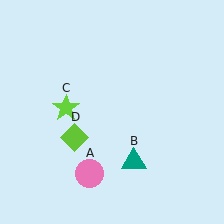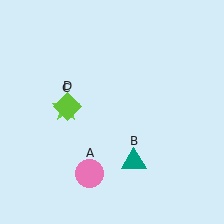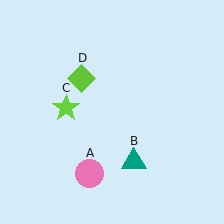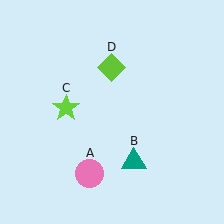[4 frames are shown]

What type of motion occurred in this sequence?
The lime diamond (object D) rotated clockwise around the center of the scene.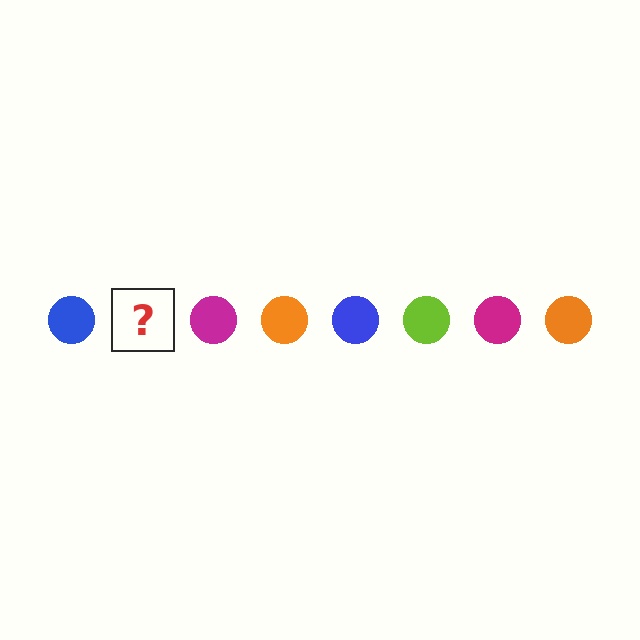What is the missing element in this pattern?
The missing element is a lime circle.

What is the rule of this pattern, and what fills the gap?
The rule is that the pattern cycles through blue, lime, magenta, orange circles. The gap should be filled with a lime circle.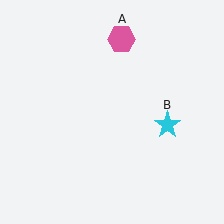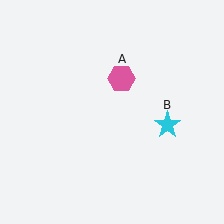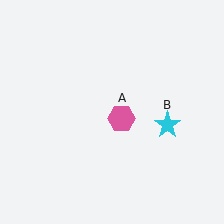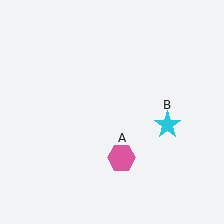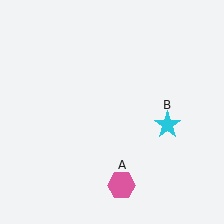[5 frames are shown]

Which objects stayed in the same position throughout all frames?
Cyan star (object B) remained stationary.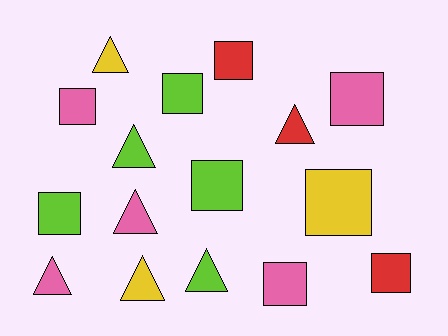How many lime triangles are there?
There are 2 lime triangles.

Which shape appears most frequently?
Square, with 9 objects.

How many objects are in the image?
There are 16 objects.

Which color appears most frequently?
Lime, with 5 objects.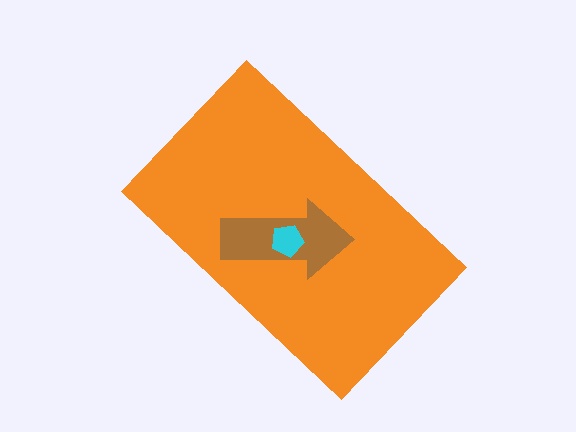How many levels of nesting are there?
3.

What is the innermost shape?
The cyan pentagon.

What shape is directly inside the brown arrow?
The cyan pentagon.